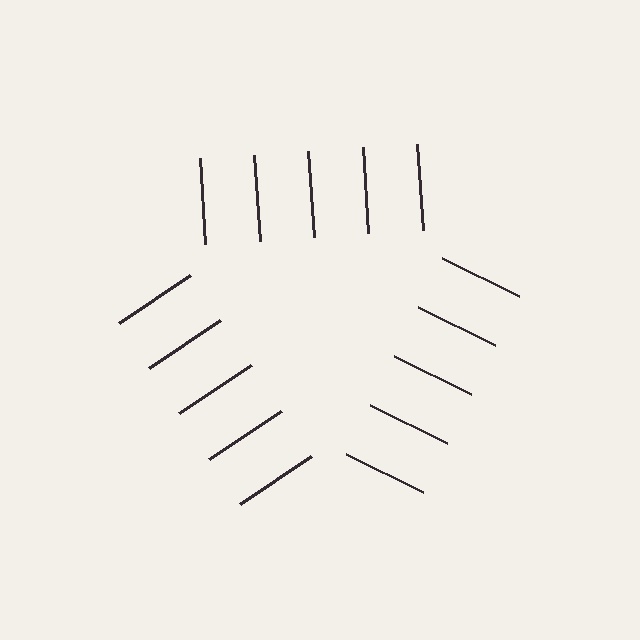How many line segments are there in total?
15 — 5 along each of the 3 edges.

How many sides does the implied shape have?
3 sides — the line-ends trace a triangle.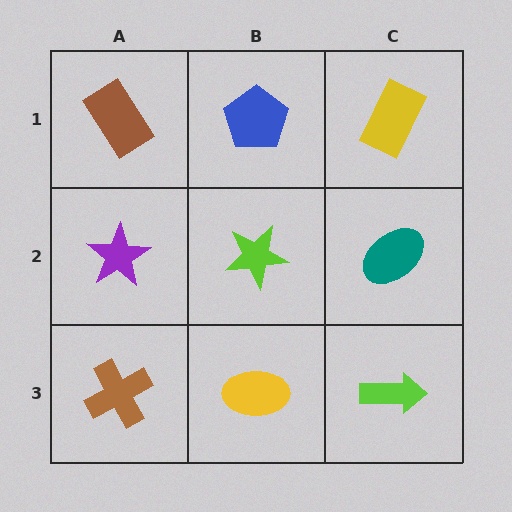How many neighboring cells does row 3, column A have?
2.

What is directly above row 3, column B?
A lime star.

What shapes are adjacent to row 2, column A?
A brown rectangle (row 1, column A), a brown cross (row 3, column A), a lime star (row 2, column B).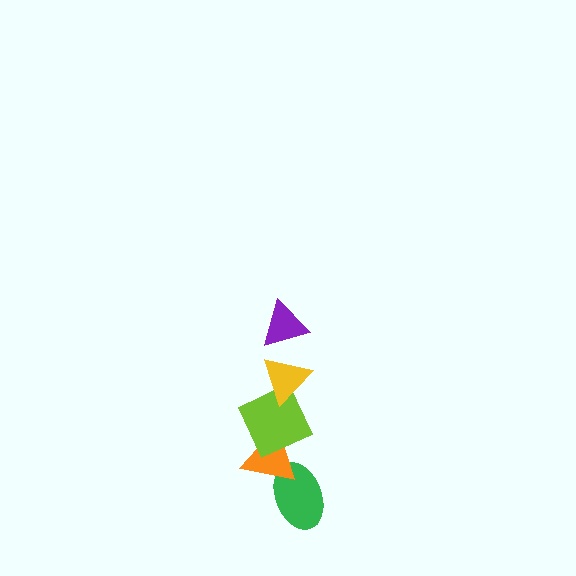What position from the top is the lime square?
The lime square is 3rd from the top.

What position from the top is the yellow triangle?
The yellow triangle is 2nd from the top.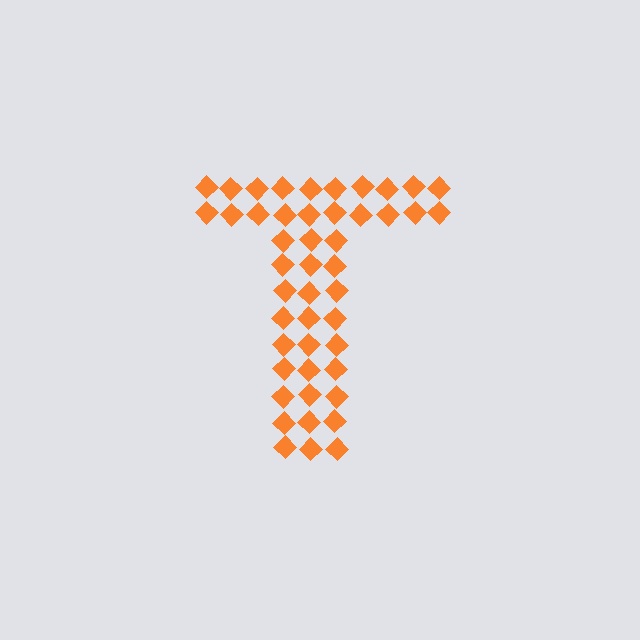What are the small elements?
The small elements are diamonds.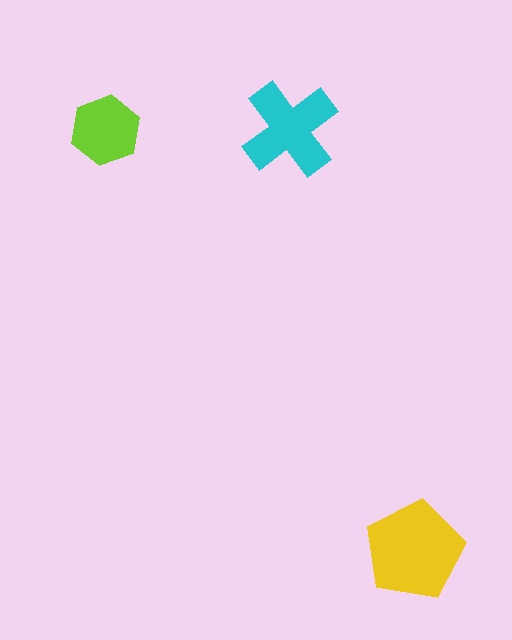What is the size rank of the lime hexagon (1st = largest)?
3rd.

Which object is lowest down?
The yellow pentagon is bottommost.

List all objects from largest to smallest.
The yellow pentagon, the cyan cross, the lime hexagon.